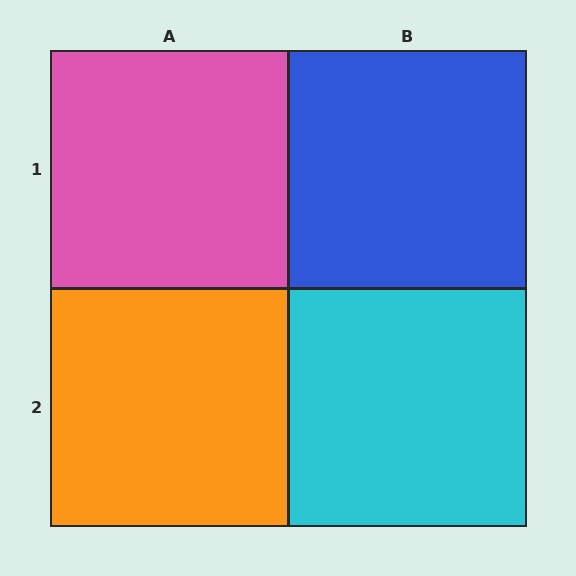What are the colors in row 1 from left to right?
Pink, blue.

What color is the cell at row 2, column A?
Orange.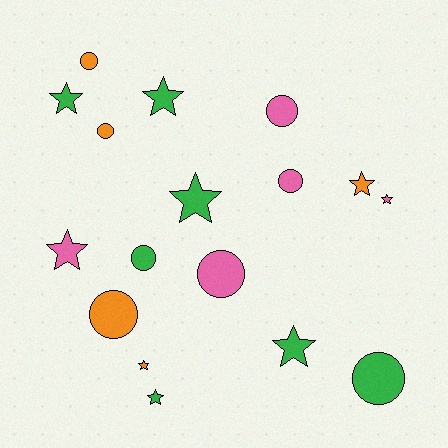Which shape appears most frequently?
Star, with 9 objects.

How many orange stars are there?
There are 2 orange stars.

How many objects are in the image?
There are 17 objects.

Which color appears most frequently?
Green, with 7 objects.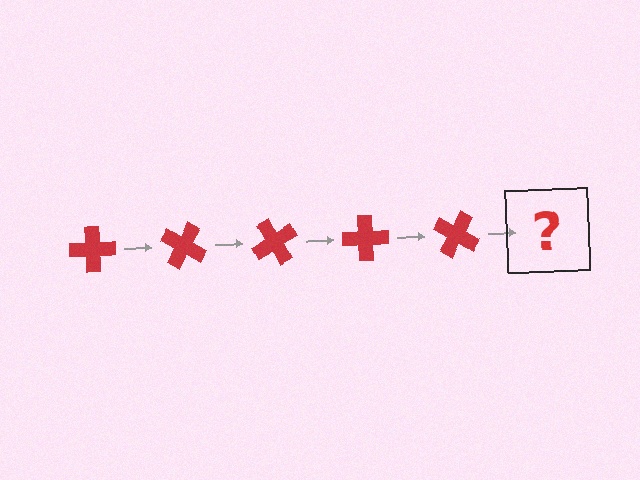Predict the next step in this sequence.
The next step is a red cross rotated 150 degrees.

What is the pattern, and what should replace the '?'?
The pattern is that the cross rotates 30 degrees each step. The '?' should be a red cross rotated 150 degrees.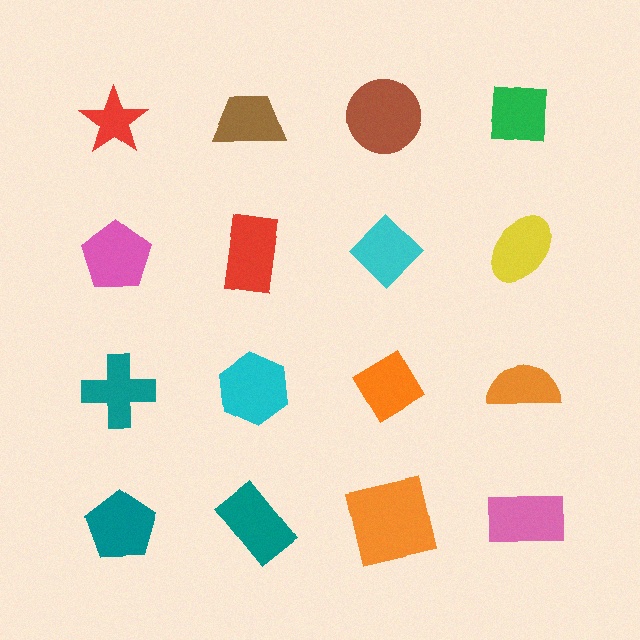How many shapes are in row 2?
4 shapes.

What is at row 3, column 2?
A cyan hexagon.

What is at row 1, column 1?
A red star.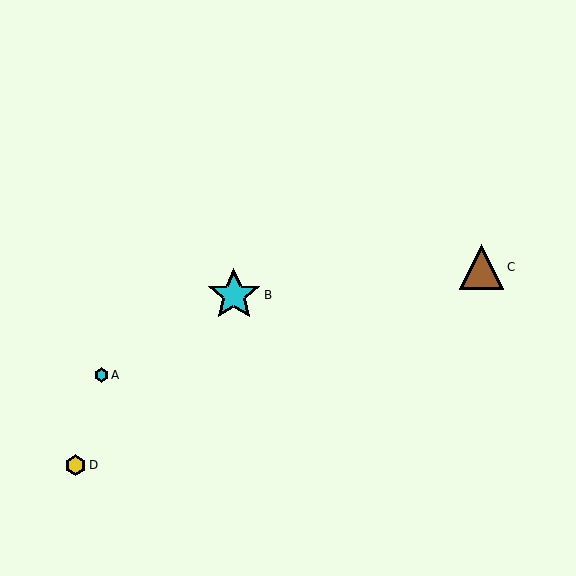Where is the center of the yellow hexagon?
The center of the yellow hexagon is at (76, 465).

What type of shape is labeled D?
Shape D is a yellow hexagon.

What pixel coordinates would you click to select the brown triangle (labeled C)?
Click at (482, 267) to select the brown triangle C.